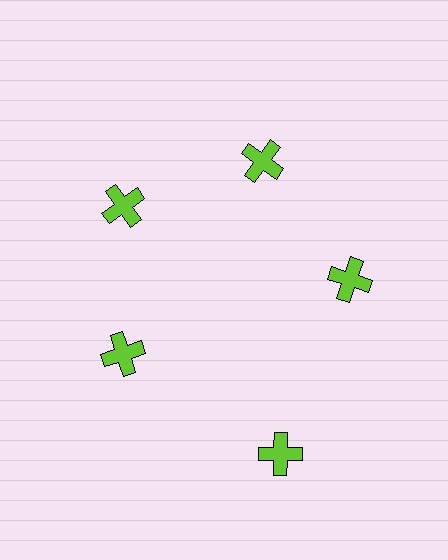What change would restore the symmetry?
The symmetry would be restored by moving it inward, back onto the ring so that all 5 crosses sit at equal angles and equal distance from the center.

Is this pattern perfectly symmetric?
No. The 5 lime crosses are arranged in a ring, but one element near the 5 o'clock position is pushed outward from the center, breaking the 5-fold rotational symmetry.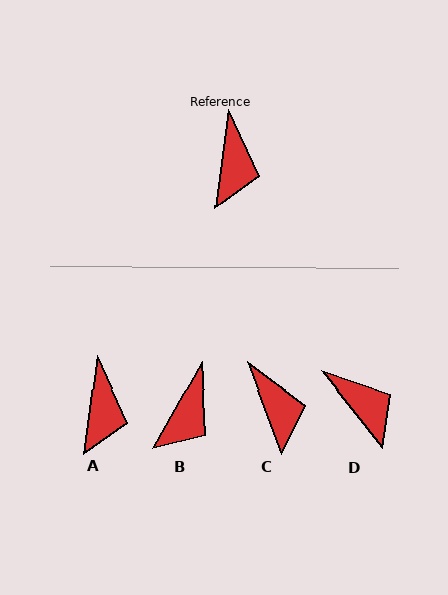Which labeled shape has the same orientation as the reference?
A.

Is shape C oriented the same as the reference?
No, it is off by about 28 degrees.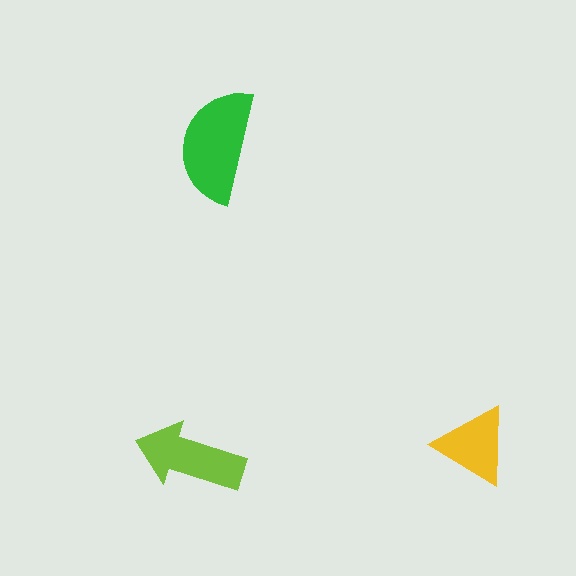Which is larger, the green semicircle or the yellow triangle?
The green semicircle.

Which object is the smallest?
The yellow triangle.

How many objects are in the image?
There are 3 objects in the image.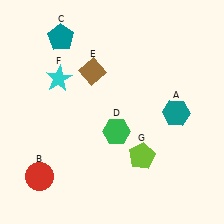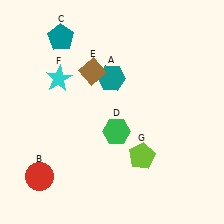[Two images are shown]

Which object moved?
The teal hexagon (A) moved left.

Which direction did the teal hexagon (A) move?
The teal hexagon (A) moved left.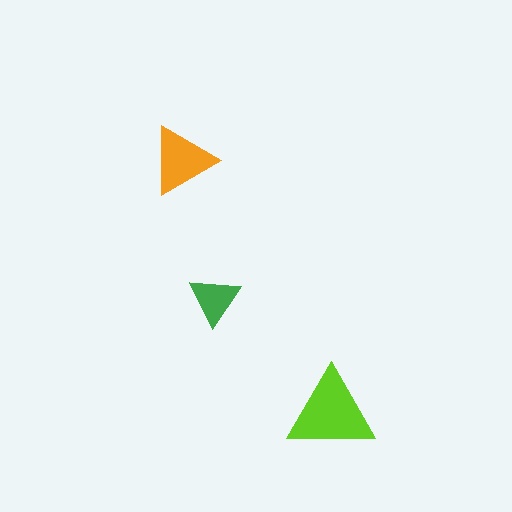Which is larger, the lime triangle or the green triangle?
The lime one.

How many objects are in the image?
There are 3 objects in the image.